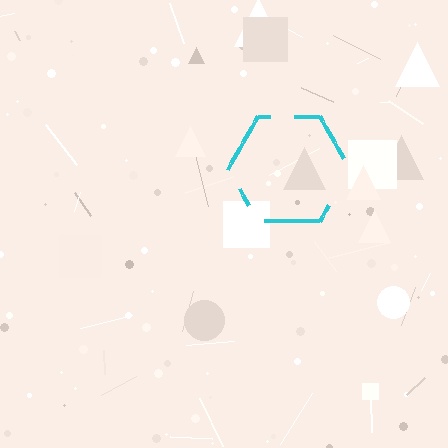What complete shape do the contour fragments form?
The contour fragments form a hexagon.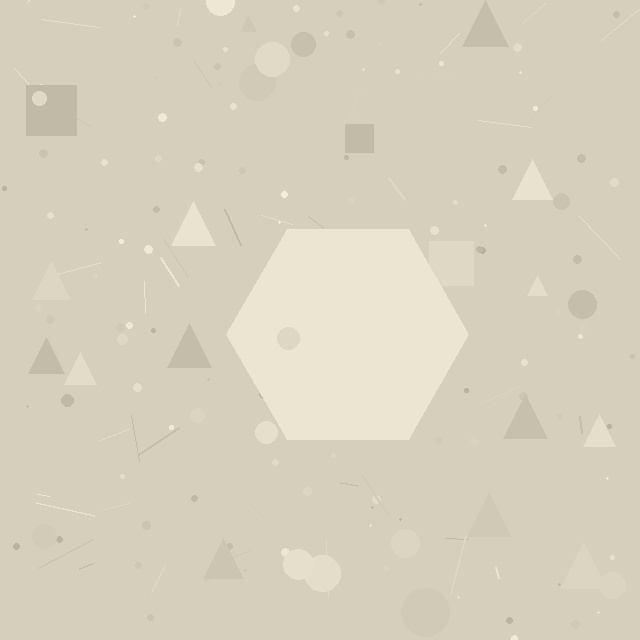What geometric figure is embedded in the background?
A hexagon is embedded in the background.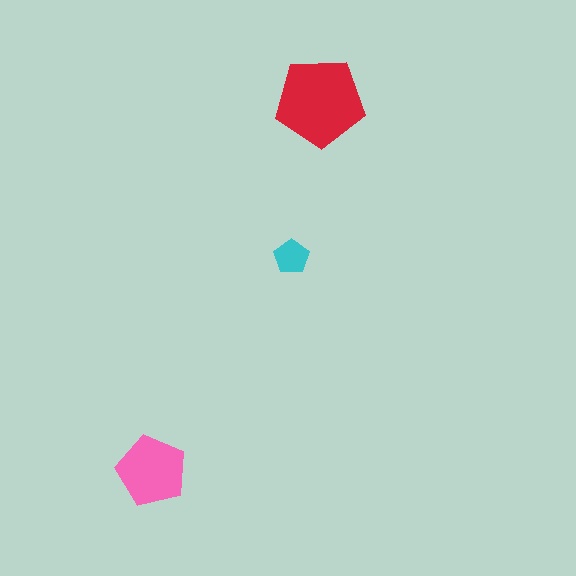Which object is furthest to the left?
The pink pentagon is leftmost.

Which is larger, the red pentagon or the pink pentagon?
The red one.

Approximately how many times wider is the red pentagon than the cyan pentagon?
About 2.5 times wider.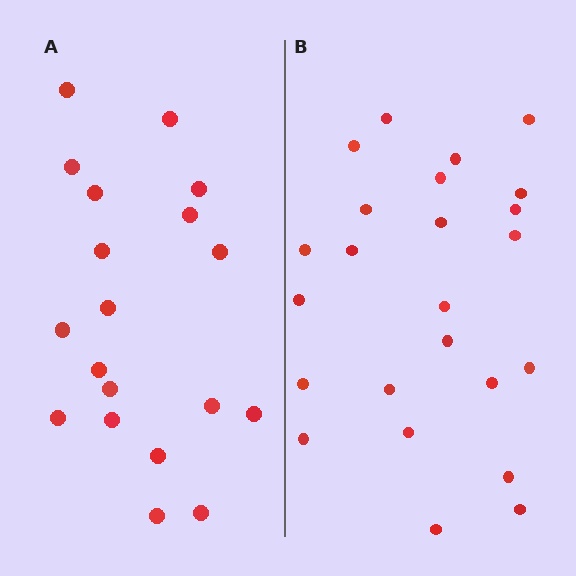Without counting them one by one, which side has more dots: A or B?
Region B (the right region) has more dots.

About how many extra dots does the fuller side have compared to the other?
Region B has about 5 more dots than region A.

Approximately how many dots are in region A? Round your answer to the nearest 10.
About 20 dots. (The exact count is 19, which rounds to 20.)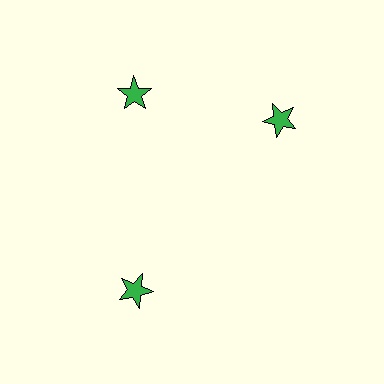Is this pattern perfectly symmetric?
No. The 3 green stars are arranged in a ring, but one element near the 3 o'clock position is rotated out of alignment along the ring, breaking the 3-fold rotational symmetry.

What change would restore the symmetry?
The symmetry would be restored by rotating it back into even spacing with its neighbors so that all 3 stars sit at equal angles and equal distance from the center.